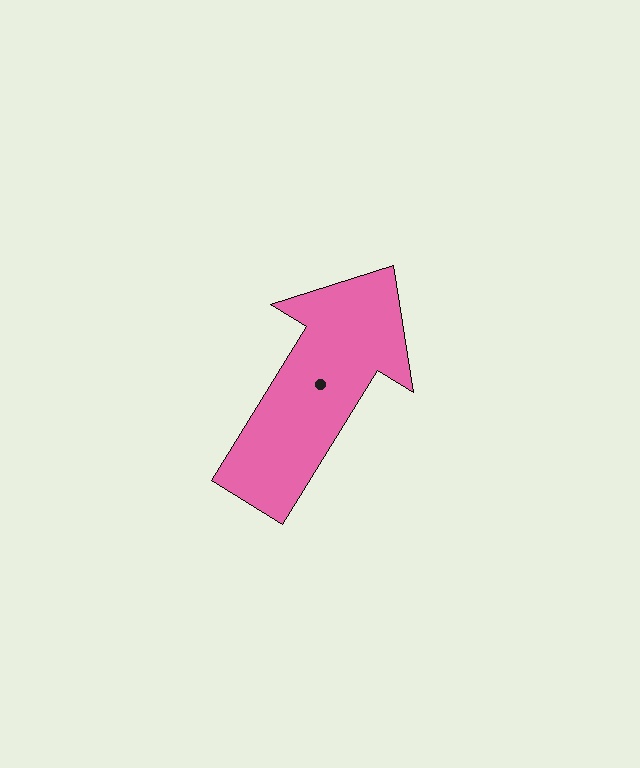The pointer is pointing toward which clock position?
Roughly 1 o'clock.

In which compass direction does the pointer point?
Northeast.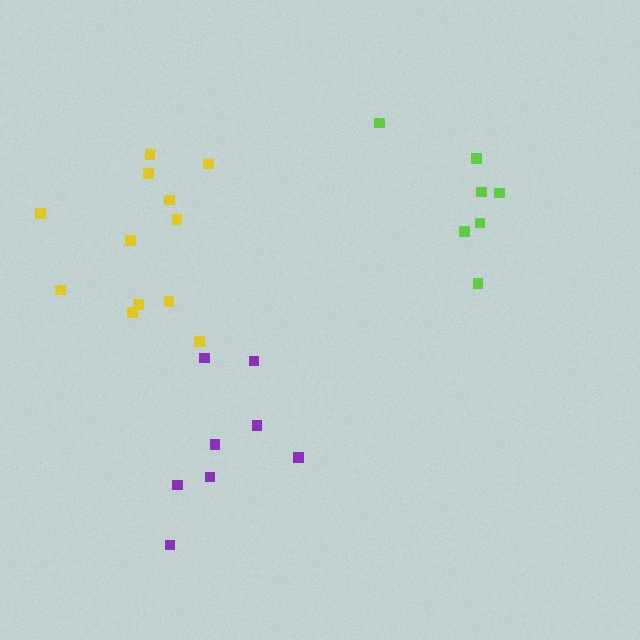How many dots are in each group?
Group 1: 7 dots, Group 2: 12 dots, Group 3: 8 dots (27 total).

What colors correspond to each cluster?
The clusters are colored: lime, yellow, purple.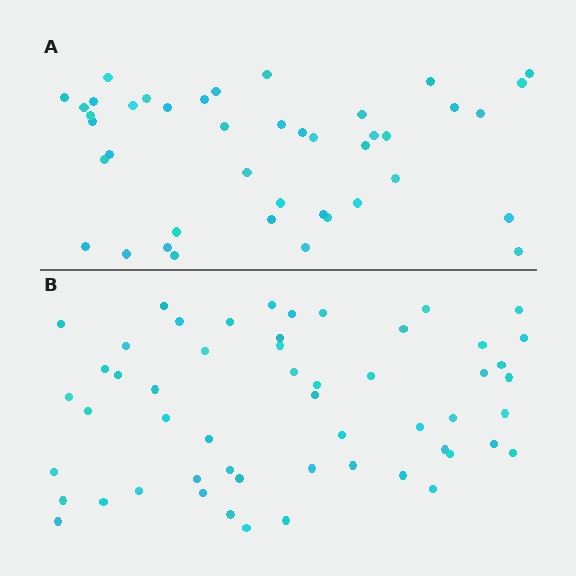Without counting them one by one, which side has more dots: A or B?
Region B (the bottom region) has more dots.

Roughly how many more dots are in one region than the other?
Region B has roughly 12 or so more dots than region A.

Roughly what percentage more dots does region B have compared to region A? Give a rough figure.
About 30% more.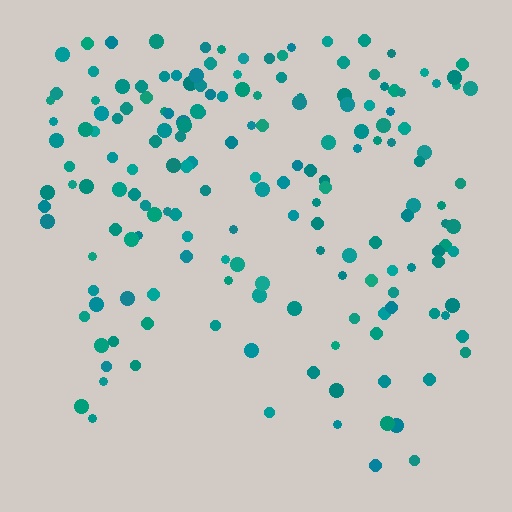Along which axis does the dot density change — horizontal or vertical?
Vertical.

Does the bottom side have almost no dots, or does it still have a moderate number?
Still a moderate number, just noticeably fewer than the top.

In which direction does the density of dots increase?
From bottom to top, with the top side densest.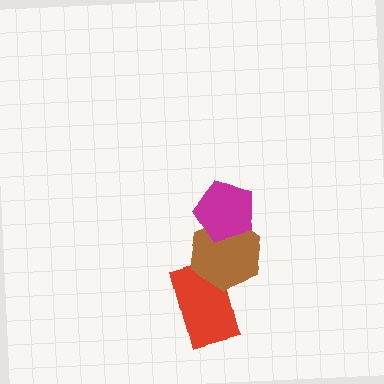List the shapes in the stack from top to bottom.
From top to bottom: the magenta pentagon, the brown hexagon, the red rectangle.